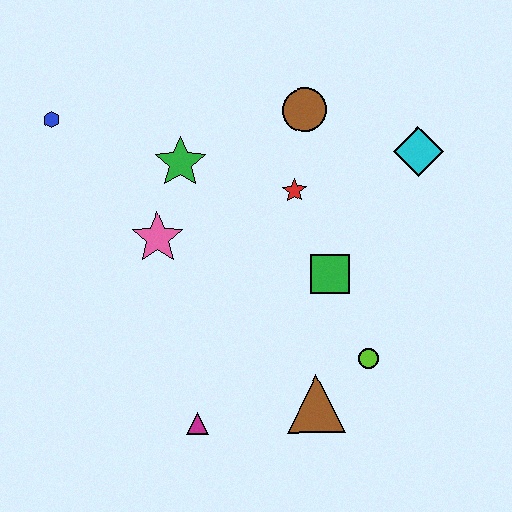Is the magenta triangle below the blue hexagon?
Yes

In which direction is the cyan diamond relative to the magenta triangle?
The cyan diamond is above the magenta triangle.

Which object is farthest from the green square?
The blue hexagon is farthest from the green square.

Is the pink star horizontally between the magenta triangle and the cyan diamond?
No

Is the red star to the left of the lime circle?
Yes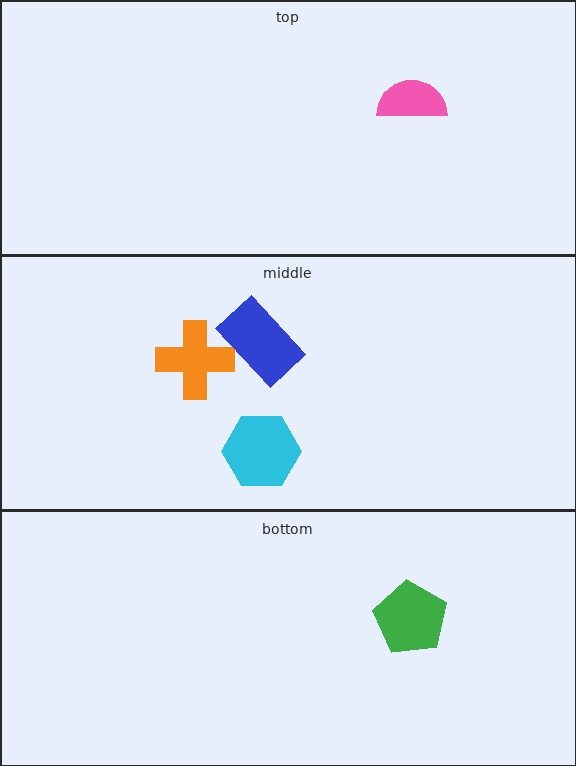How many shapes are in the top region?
1.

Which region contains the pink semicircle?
The top region.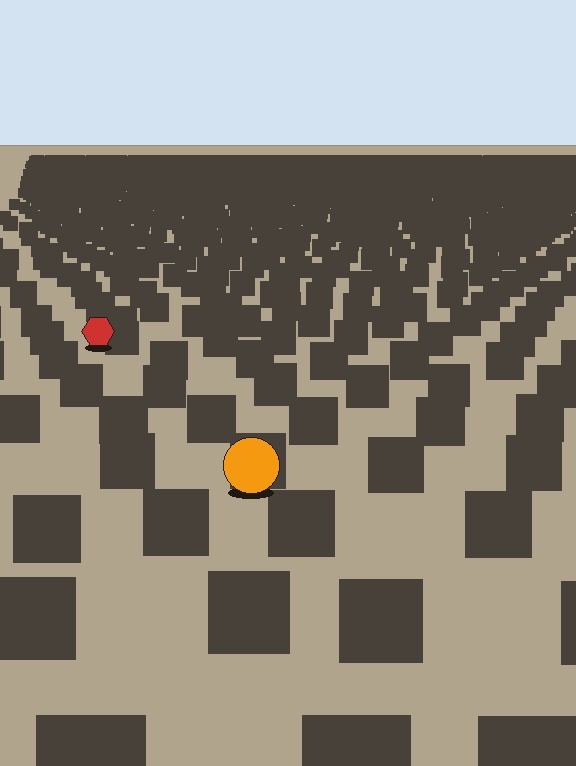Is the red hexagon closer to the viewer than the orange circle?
No. The orange circle is closer — you can tell from the texture gradient: the ground texture is coarser near it.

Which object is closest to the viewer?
The orange circle is closest. The texture marks near it are larger and more spread out.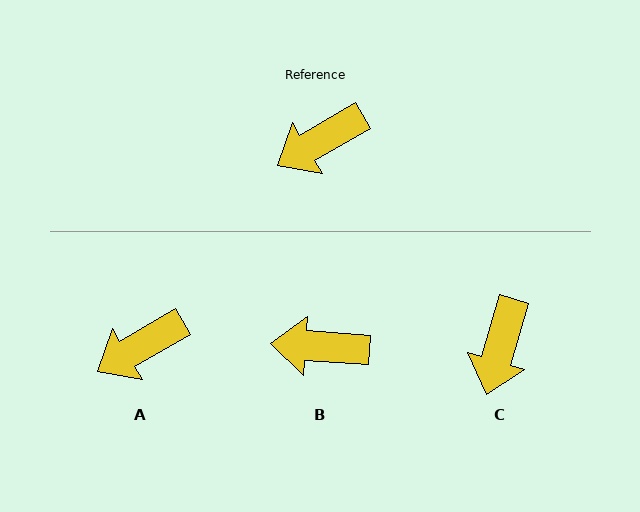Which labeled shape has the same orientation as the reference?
A.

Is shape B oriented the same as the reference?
No, it is off by about 34 degrees.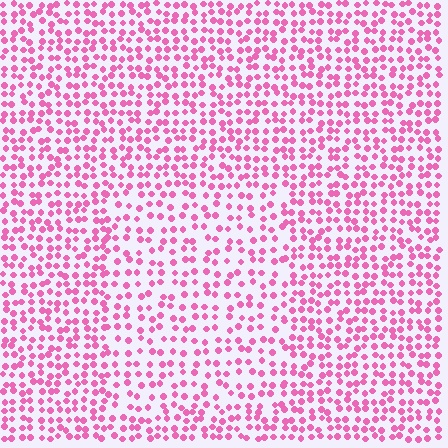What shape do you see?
I see a rectangle.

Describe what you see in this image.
The image contains small pink elements arranged at two different densities. A rectangle-shaped region is visible where the elements are less densely packed than the surrounding area.